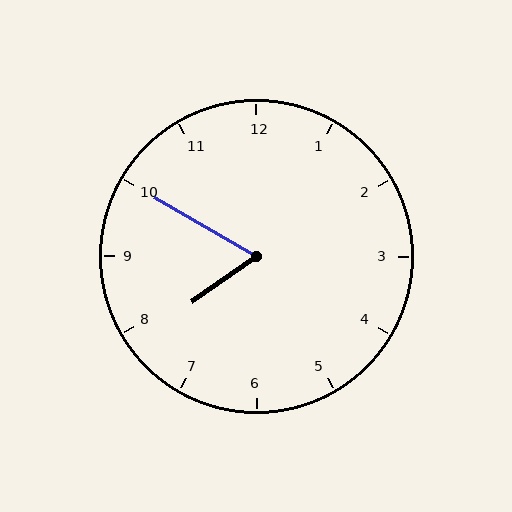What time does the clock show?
7:50.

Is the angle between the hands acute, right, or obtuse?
It is acute.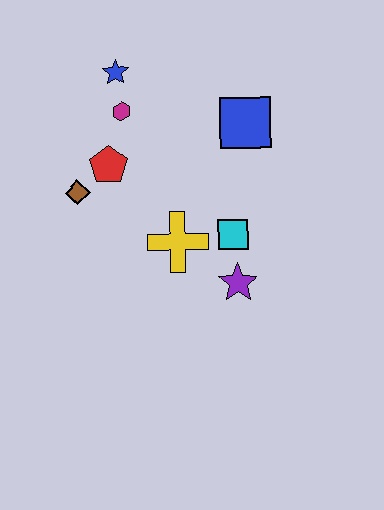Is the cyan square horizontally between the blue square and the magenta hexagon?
Yes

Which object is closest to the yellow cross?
The cyan square is closest to the yellow cross.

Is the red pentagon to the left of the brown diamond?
No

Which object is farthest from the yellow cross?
The blue star is farthest from the yellow cross.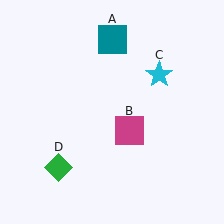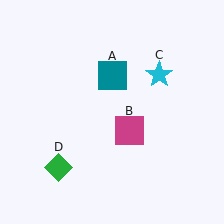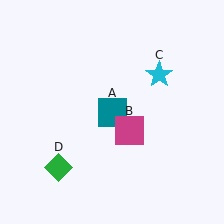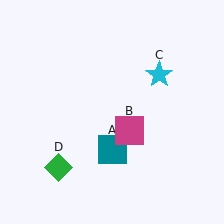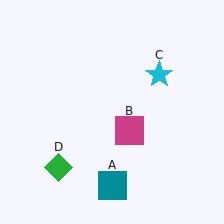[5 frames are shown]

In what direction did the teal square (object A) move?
The teal square (object A) moved down.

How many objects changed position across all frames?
1 object changed position: teal square (object A).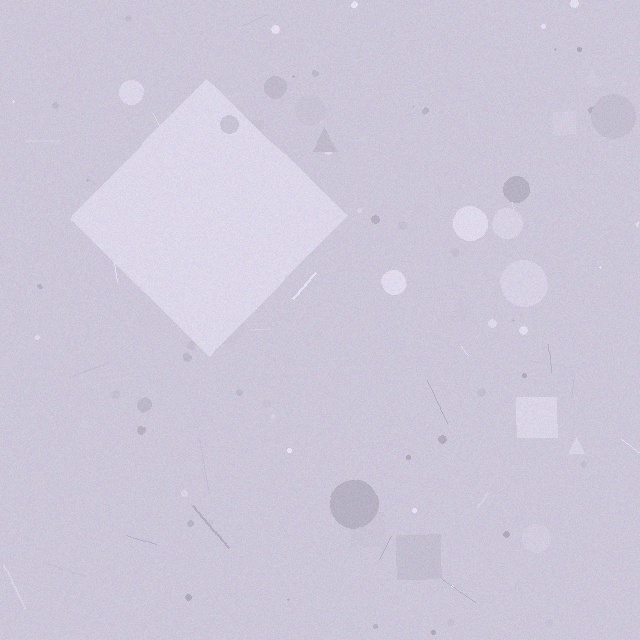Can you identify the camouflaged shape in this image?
The camouflaged shape is a diamond.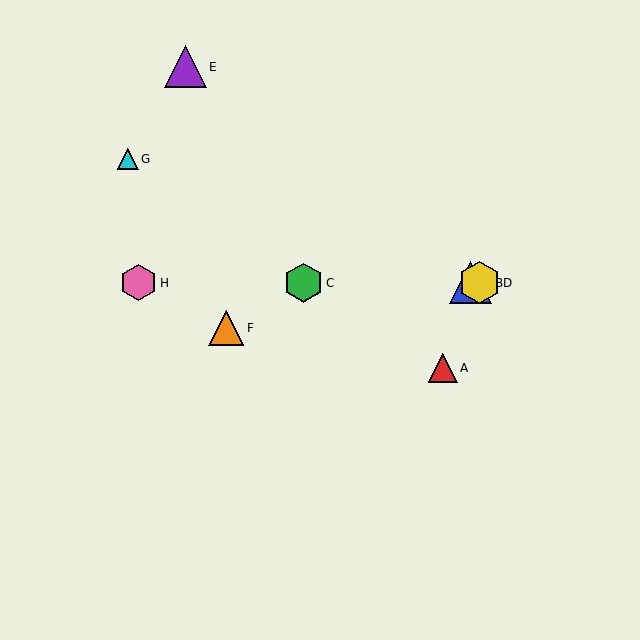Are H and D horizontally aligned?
Yes, both are at y≈283.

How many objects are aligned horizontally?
4 objects (B, C, D, H) are aligned horizontally.